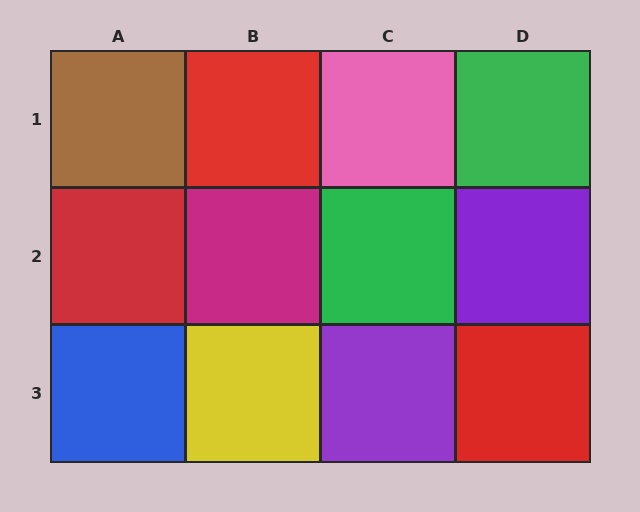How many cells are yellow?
1 cell is yellow.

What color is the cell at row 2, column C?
Green.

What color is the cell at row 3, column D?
Red.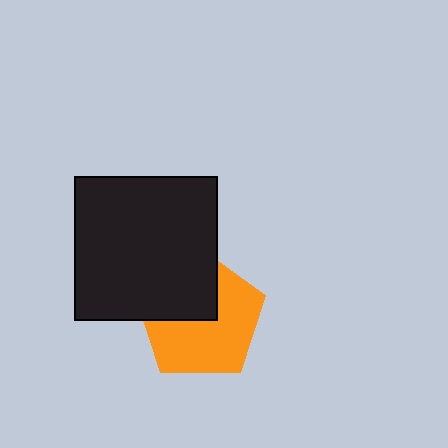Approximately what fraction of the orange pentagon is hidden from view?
Roughly 38% of the orange pentagon is hidden behind the black square.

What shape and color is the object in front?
The object in front is a black square.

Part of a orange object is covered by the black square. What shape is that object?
It is a pentagon.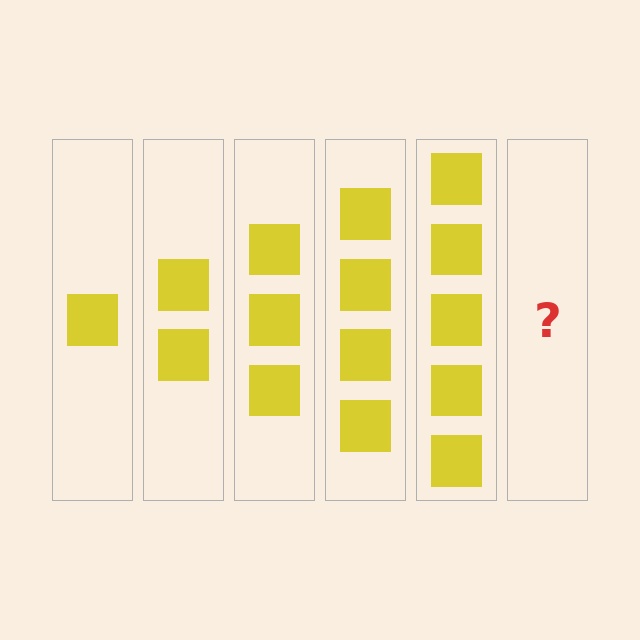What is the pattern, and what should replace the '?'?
The pattern is that each step adds one more square. The '?' should be 6 squares.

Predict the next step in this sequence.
The next step is 6 squares.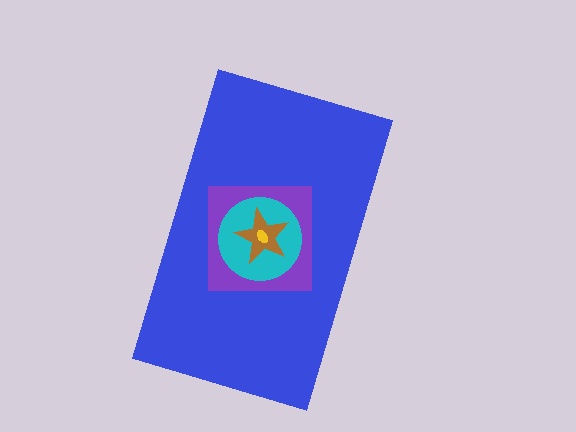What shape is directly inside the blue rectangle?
The purple square.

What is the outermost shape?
The blue rectangle.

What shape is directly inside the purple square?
The cyan circle.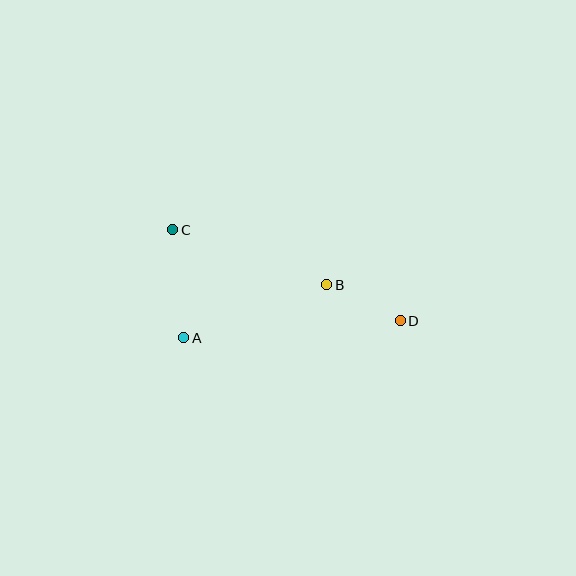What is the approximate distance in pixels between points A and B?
The distance between A and B is approximately 153 pixels.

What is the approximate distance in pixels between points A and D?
The distance between A and D is approximately 217 pixels.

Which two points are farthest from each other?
Points C and D are farthest from each other.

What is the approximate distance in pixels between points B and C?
The distance between B and C is approximately 164 pixels.